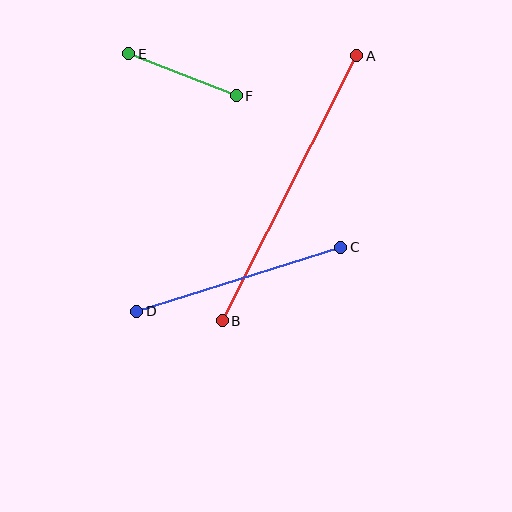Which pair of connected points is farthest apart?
Points A and B are farthest apart.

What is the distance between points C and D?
The distance is approximately 214 pixels.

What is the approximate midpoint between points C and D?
The midpoint is at approximately (239, 279) pixels.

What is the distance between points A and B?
The distance is approximately 297 pixels.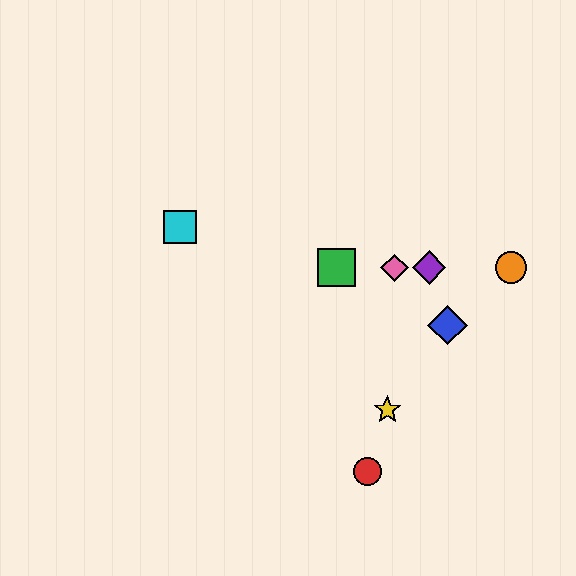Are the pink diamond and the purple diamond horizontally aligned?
Yes, both are at y≈268.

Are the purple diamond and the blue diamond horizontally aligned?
No, the purple diamond is at y≈268 and the blue diamond is at y≈325.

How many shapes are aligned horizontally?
4 shapes (the green square, the purple diamond, the orange circle, the pink diamond) are aligned horizontally.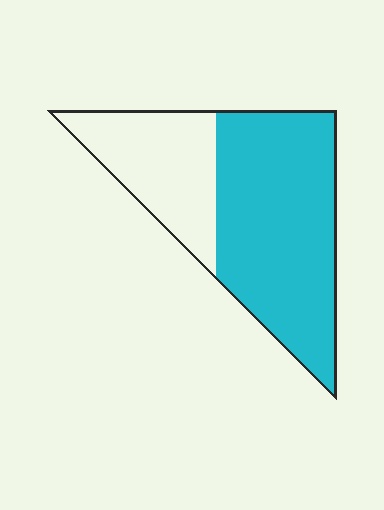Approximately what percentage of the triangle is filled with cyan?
Approximately 65%.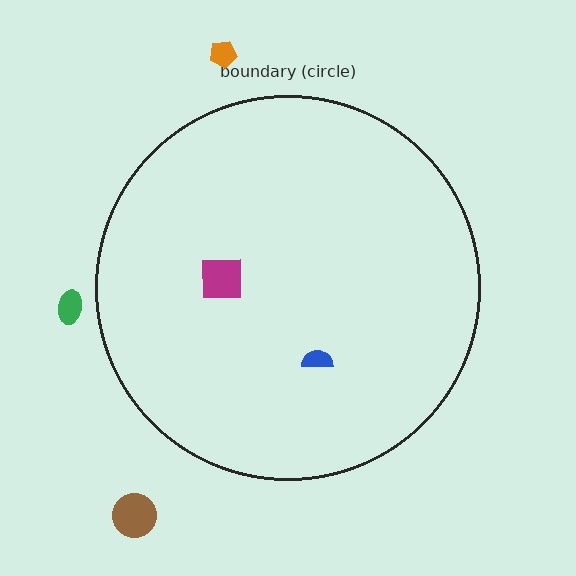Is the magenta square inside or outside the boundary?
Inside.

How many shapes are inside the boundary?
2 inside, 3 outside.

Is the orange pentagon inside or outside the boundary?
Outside.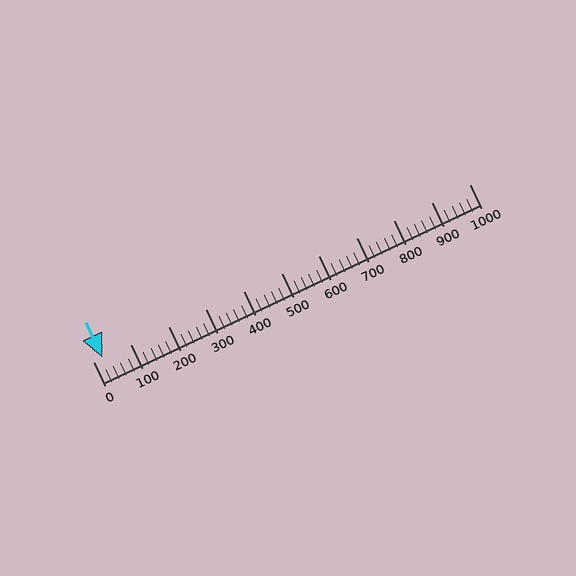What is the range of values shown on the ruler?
The ruler shows values from 0 to 1000.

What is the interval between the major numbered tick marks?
The major tick marks are spaced 100 units apart.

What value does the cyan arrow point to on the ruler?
The cyan arrow points to approximately 26.